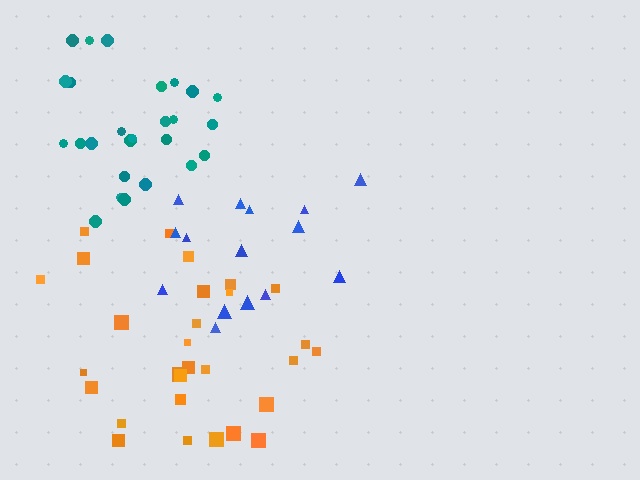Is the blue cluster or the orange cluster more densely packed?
Orange.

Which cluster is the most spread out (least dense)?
Blue.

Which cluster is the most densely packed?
Teal.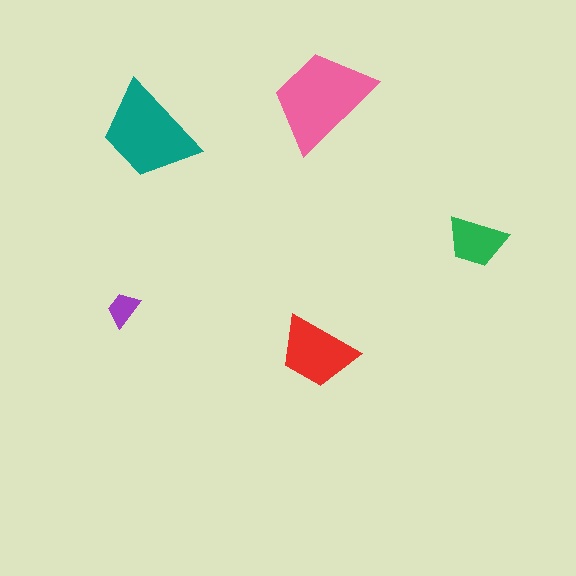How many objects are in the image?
There are 5 objects in the image.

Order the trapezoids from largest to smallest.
the pink one, the teal one, the red one, the green one, the purple one.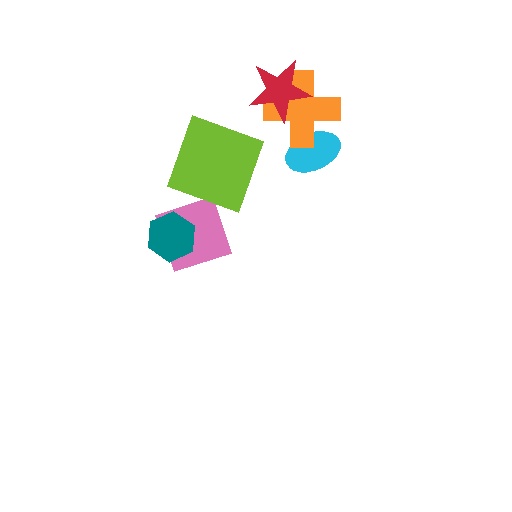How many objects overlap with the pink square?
1 object overlaps with the pink square.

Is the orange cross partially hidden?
Yes, it is partially covered by another shape.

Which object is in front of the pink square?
The teal hexagon is in front of the pink square.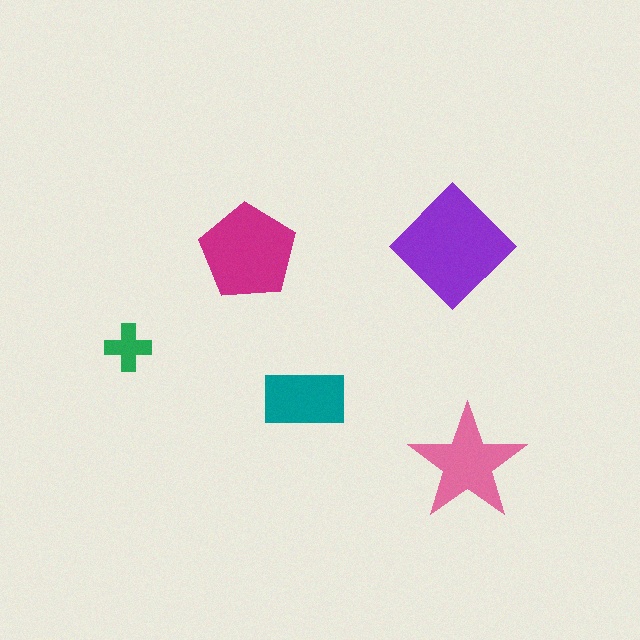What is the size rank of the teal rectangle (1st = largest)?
4th.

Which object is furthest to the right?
The pink star is rightmost.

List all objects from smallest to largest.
The green cross, the teal rectangle, the pink star, the magenta pentagon, the purple diamond.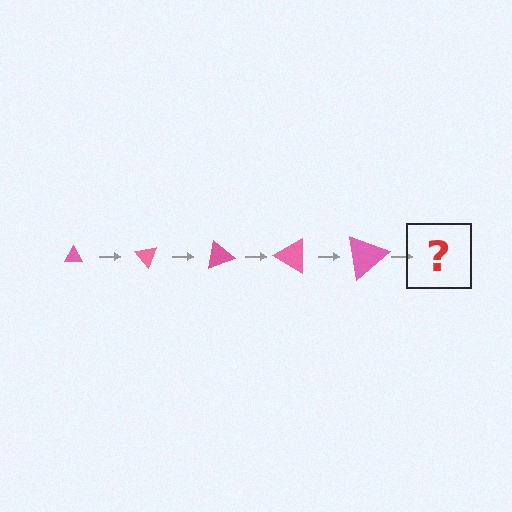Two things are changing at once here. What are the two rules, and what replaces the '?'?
The two rules are that the triangle grows larger each step and it rotates 50 degrees each step. The '?' should be a triangle, larger than the previous one and rotated 250 degrees from the start.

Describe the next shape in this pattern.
It should be a triangle, larger than the previous one and rotated 250 degrees from the start.